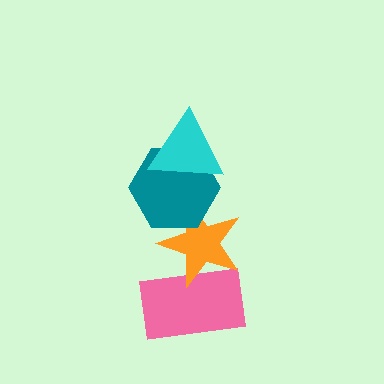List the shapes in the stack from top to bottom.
From top to bottom: the cyan triangle, the teal hexagon, the orange star, the pink rectangle.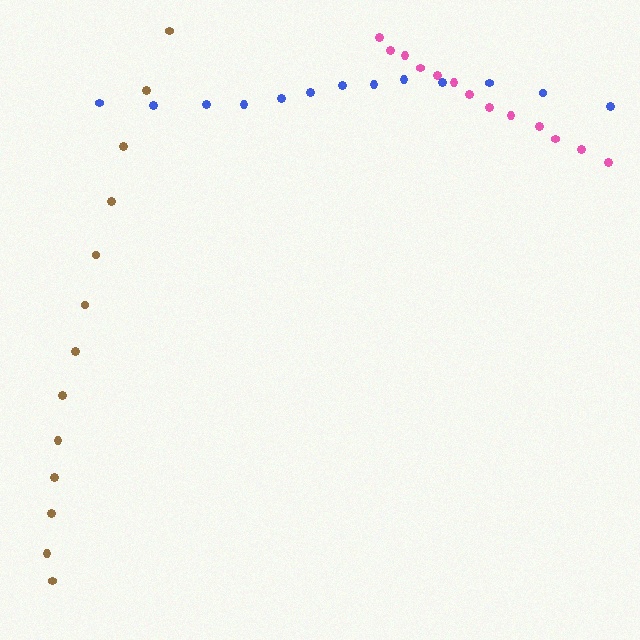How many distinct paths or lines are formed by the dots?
There are 3 distinct paths.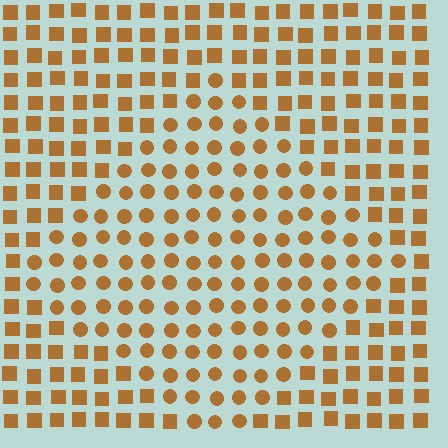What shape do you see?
I see a diamond.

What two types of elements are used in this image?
The image uses circles inside the diamond region and squares outside it.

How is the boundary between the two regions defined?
The boundary is defined by a change in element shape: circles inside vs. squares outside. All elements share the same color and spacing.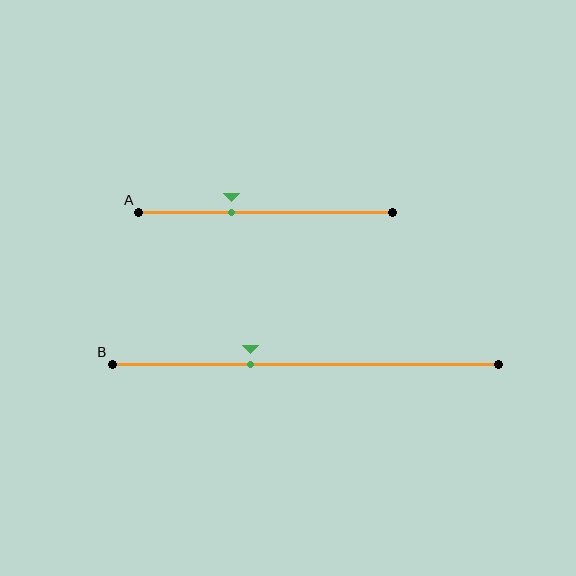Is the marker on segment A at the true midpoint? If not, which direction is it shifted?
No, the marker on segment A is shifted to the left by about 13% of the segment length.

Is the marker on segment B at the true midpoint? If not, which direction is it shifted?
No, the marker on segment B is shifted to the left by about 14% of the segment length.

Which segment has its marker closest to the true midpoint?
Segment A has its marker closest to the true midpoint.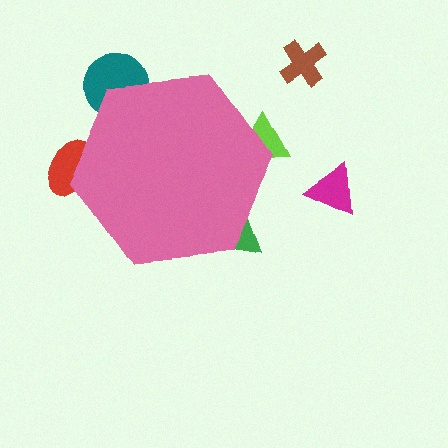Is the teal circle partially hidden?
Yes, the teal circle is partially hidden behind the pink hexagon.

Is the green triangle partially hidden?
Yes, the green triangle is partially hidden behind the pink hexagon.